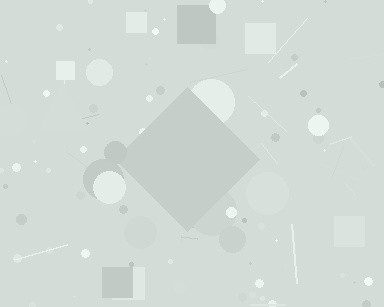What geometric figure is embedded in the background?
A diamond is embedded in the background.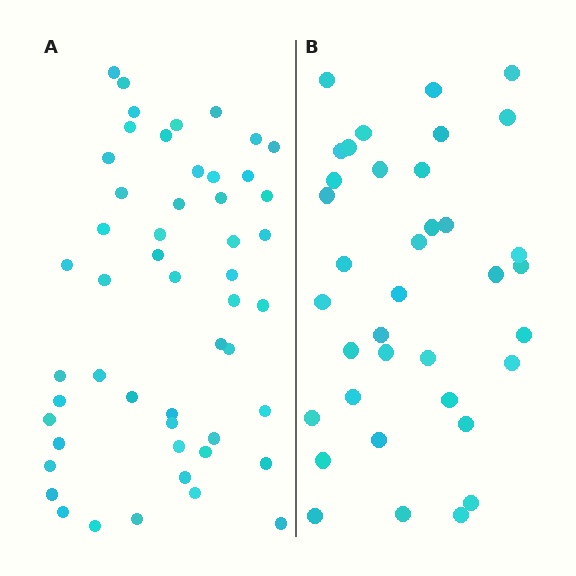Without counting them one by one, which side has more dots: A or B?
Region A (the left region) has more dots.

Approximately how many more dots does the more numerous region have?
Region A has approximately 15 more dots than region B.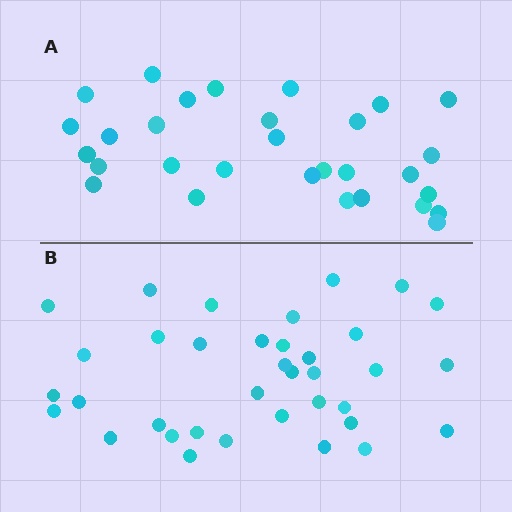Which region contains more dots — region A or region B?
Region B (the bottom region) has more dots.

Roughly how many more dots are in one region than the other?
Region B has about 6 more dots than region A.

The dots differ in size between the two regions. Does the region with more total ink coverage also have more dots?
No. Region A has more total ink coverage because its dots are larger, but region B actually contains more individual dots. Total area can be misleading — the number of items is what matters here.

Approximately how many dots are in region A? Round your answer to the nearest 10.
About 30 dots.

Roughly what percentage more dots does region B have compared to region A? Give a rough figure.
About 20% more.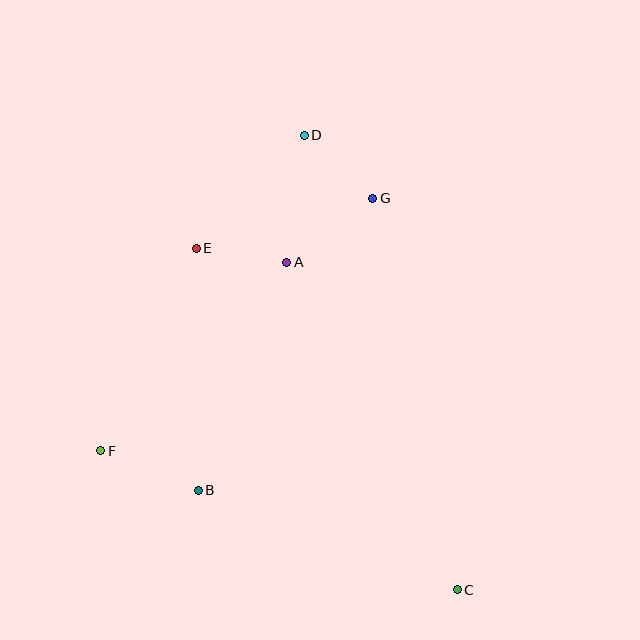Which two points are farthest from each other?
Points C and D are farthest from each other.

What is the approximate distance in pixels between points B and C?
The distance between B and C is approximately 278 pixels.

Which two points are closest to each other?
Points A and E are closest to each other.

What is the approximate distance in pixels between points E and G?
The distance between E and G is approximately 183 pixels.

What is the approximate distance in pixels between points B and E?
The distance between B and E is approximately 242 pixels.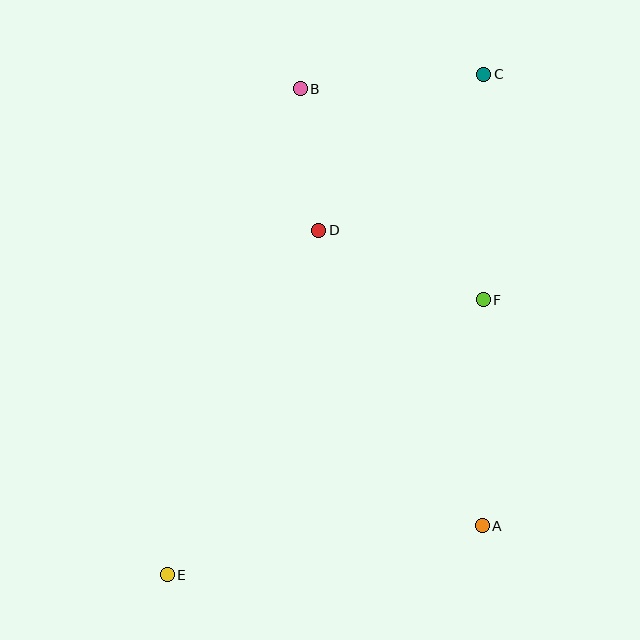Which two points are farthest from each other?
Points C and E are farthest from each other.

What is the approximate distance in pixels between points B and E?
The distance between B and E is approximately 504 pixels.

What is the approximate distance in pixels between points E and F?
The distance between E and F is approximately 419 pixels.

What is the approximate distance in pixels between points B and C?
The distance between B and C is approximately 184 pixels.